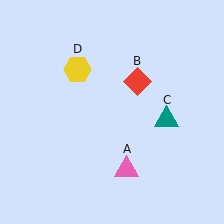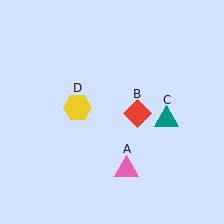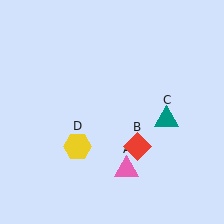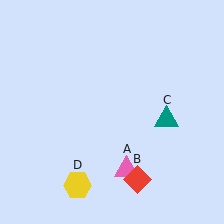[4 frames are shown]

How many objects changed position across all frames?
2 objects changed position: red diamond (object B), yellow hexagon (object D).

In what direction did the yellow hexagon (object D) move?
The yellow hexagon (object D) moved down.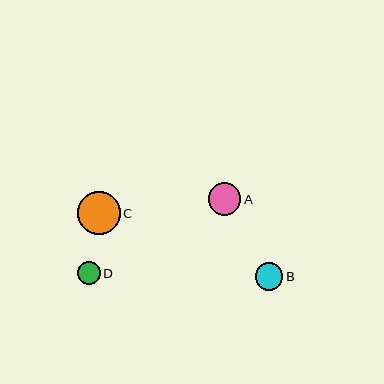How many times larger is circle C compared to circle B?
Circle C is approximately 1.5 times the size of circle B.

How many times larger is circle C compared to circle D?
Circle C is approximately 1.9 times the size of circle D.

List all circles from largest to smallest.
From largest to smallest: C, A, B, D.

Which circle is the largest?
Circle C is the largest with a size of approximately 42 pixels.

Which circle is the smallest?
Circle D is the smallest with a size of approximately 23 pixels.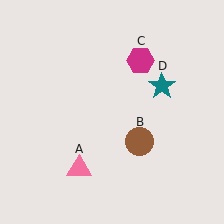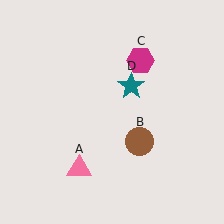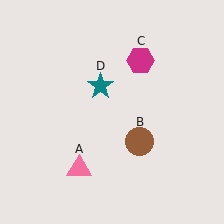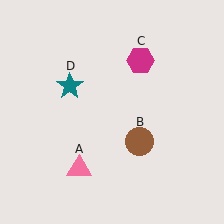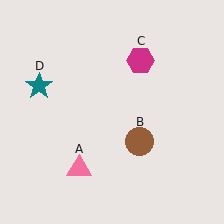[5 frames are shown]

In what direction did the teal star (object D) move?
The teal star (object D) moved left.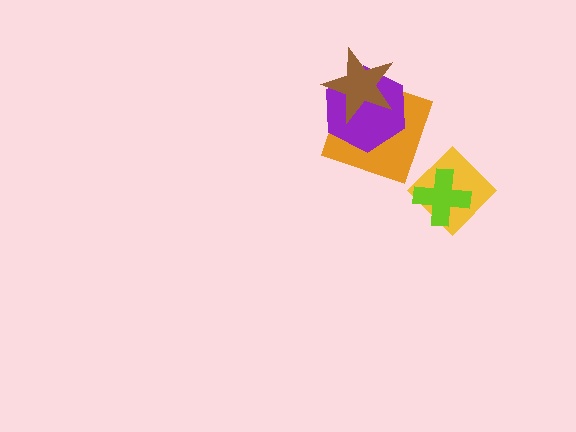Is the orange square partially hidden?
Yes, it is partially covered by another shape.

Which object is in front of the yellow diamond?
The lime cross is in front of the yellow diamond.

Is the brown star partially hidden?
No, no other shape covers it.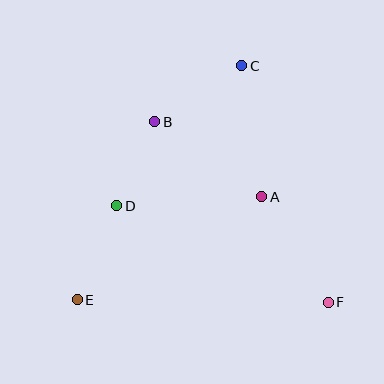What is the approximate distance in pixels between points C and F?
The distance between C and F is approximately 252 pixels.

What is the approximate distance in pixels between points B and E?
The distance between B and E is approximately 194 pixels.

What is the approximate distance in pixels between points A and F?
The distance between A and F is approximately 124 pixels.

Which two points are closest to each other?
Points B and D are closest to each other.